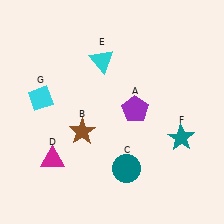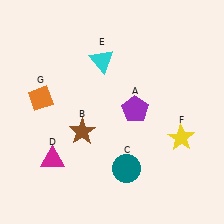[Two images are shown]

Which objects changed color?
F changed from teal to yellow. G changed from cyan to orange.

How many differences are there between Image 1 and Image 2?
There are 2 differences between the two images.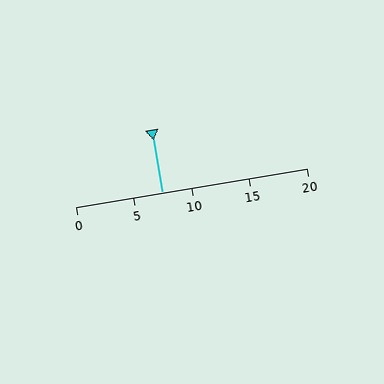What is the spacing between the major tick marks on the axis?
The major ticks are spaced 5 apart.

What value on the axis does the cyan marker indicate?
The marker indicates approximately 7.5.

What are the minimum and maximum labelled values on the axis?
The axis runs from 0 to 20.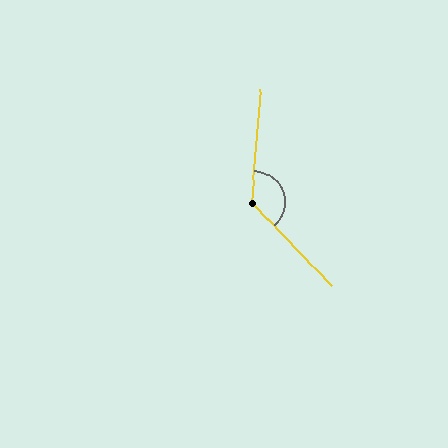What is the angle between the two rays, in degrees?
Approximately 132 degrees.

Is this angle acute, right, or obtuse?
It is obtuse.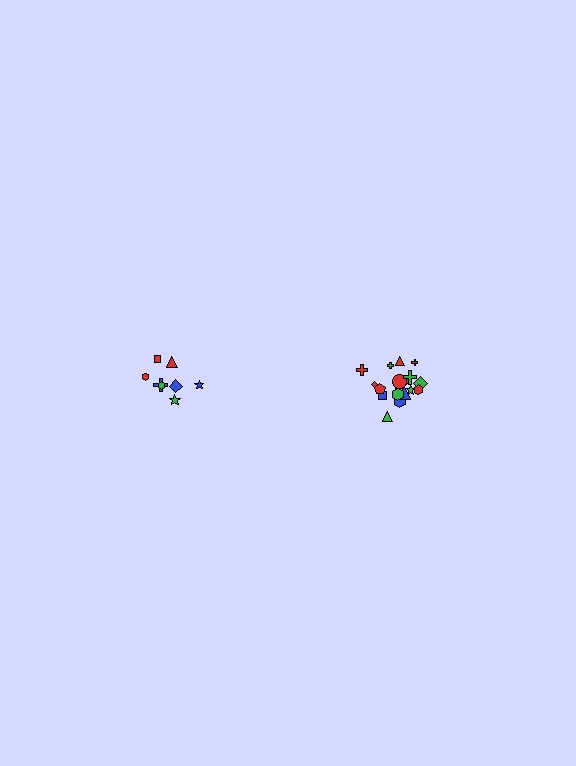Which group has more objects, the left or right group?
The right group.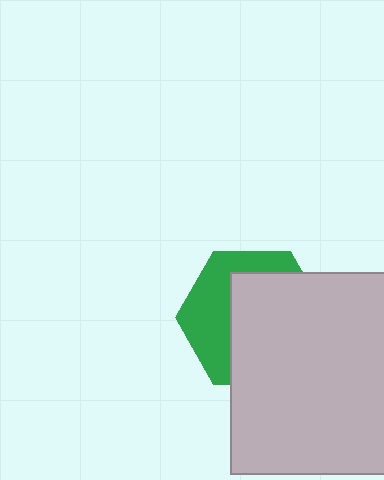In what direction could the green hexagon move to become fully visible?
The green hexagon could move toward the upper-left. That would shift it out from behind the light gray square entirely.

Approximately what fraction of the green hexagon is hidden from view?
Roughly 61% of the green hexagon is hidden behind the light gray square.